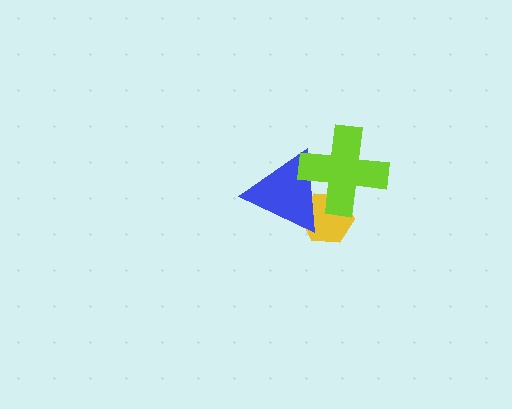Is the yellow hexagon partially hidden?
Yes, it is partially covered by another shape.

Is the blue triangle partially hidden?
Yes, it is partially covered by another shape.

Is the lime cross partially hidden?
No, no other shape covers it.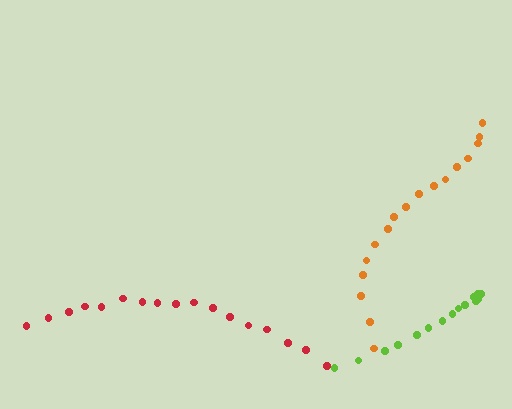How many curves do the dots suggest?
There are 3 distinct paths.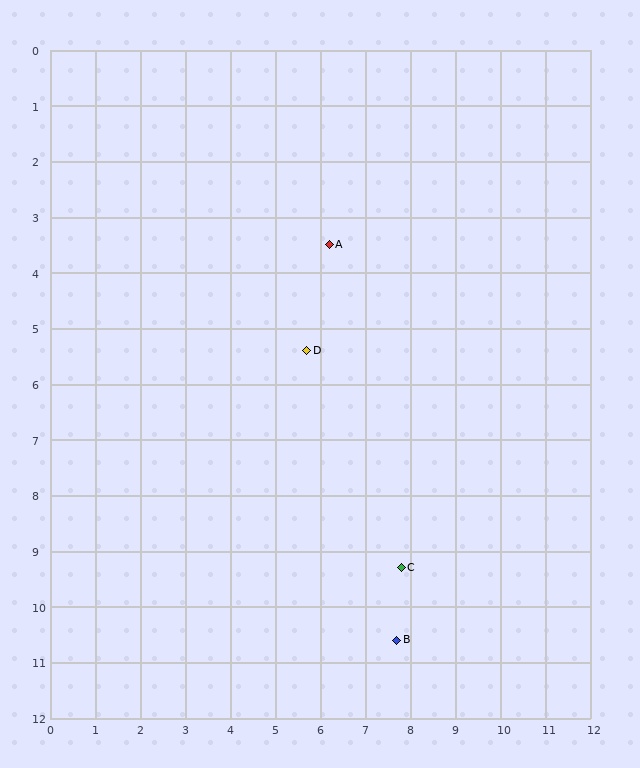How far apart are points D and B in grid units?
Points D and B are about 5.6 grid units apart.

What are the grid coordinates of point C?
Point C is at approximately (7.8, 9.3).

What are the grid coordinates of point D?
Point D is at approximately (5.7, 5.4).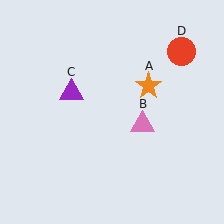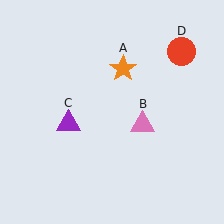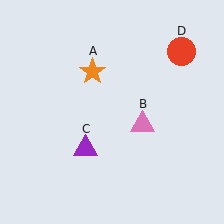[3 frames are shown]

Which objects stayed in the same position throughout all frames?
Pink triangle (object B) and red circle (object D) remained stationary.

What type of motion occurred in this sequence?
The orange star (object A), purple triangle (object C) rotated counterclockwise around the center of the scene.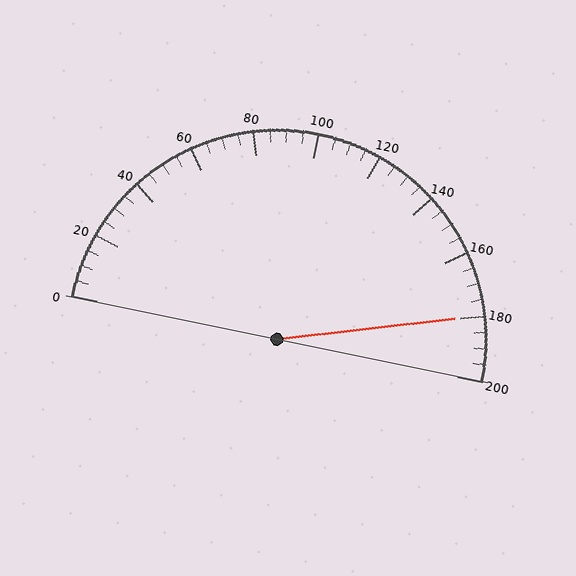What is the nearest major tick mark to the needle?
The nearest major tick mark is 180.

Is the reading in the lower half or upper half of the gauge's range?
The reading is in the upper half of the range (0 to 200).